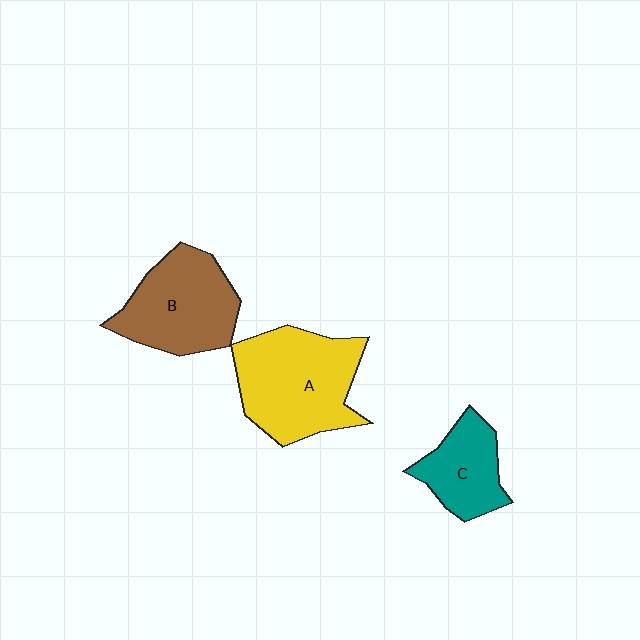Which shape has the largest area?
Shape A (yellow).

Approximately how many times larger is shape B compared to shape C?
Approximately 1.5 times.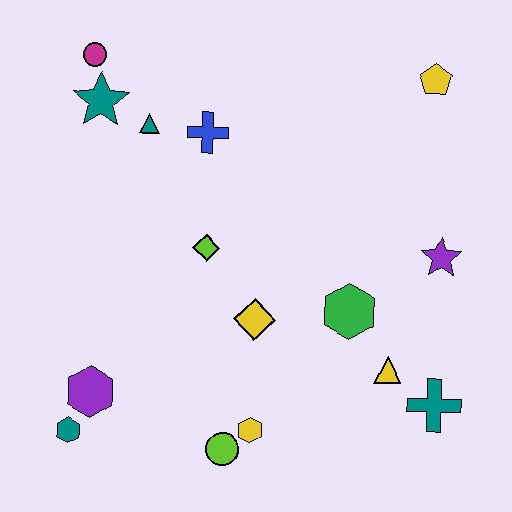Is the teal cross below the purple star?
Yes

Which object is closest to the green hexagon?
The yellow triangle is closest to the green hexagon.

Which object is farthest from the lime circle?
The yellow pentagon is farthest from the lime circle.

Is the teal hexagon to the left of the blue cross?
Yes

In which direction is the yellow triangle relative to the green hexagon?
The yellow triangle is below the green hexagon.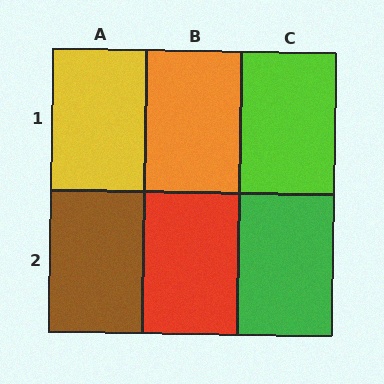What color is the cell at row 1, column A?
Yellow.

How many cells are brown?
1 cell is brown.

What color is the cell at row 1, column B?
Orange.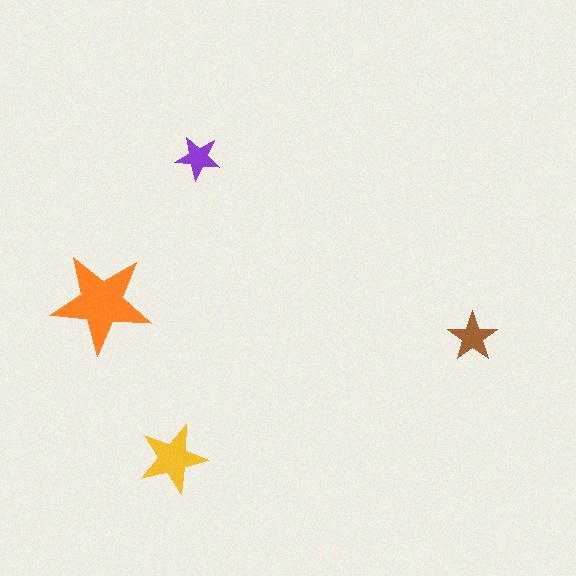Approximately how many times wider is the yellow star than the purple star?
About 1.5 times wider.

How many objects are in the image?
There are 4 objects in the image.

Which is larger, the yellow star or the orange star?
The orange one.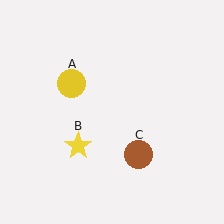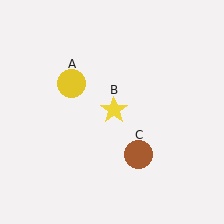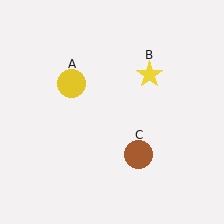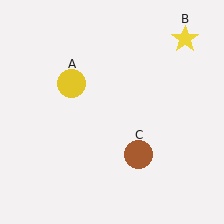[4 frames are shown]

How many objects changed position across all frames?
1 object changed position: yellow star (object B).